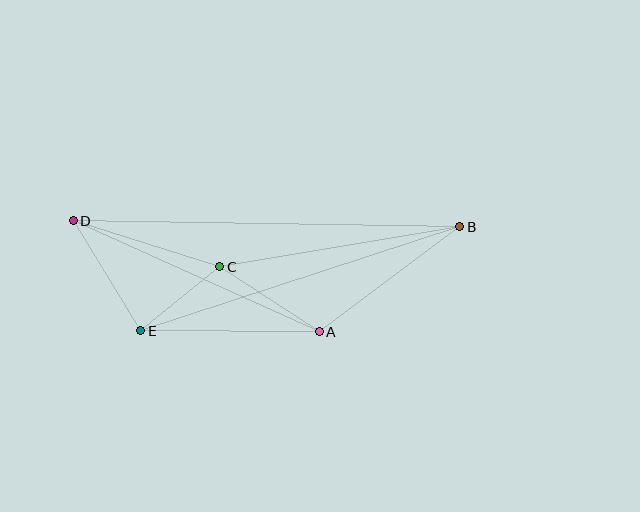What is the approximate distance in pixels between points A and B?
The distance between A and B is approximately 175 pixels.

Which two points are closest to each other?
Points C and E are closest to each other.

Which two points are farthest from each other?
Points B and D are farthest from each other.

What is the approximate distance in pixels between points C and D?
The distance between C and D is approximately 154 pixels.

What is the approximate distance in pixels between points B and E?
The distance between B and E is approximately 335 pixels.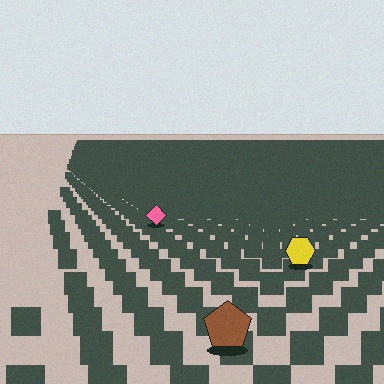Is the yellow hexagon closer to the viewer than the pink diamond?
Yes. The yellow hexagon is closer — you can tell from the texture gradient: the ground texture is coarser near it.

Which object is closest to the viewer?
The brown pentagon is closest. The texture marks near it are larger and more spread out.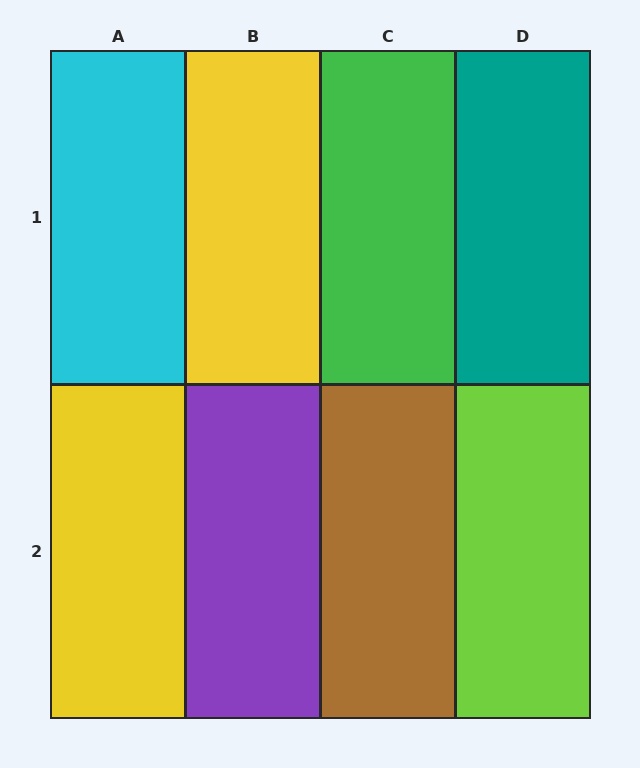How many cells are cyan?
1 cell is cyan.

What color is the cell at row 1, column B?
Yellow.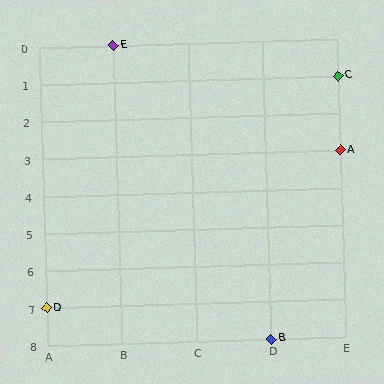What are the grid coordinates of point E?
Point E is at grid coordinates (B, 0).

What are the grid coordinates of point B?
Point B is at grid coordinates (D, 8).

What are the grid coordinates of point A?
Point A is at grid coordinates (E, 3).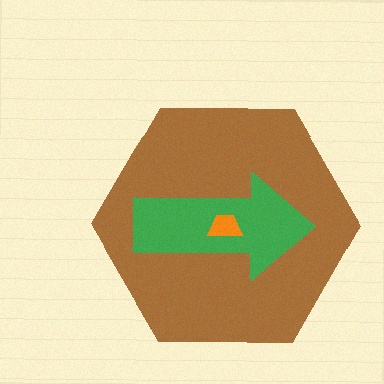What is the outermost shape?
The brown hexagon.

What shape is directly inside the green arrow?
The orange trapezoid.